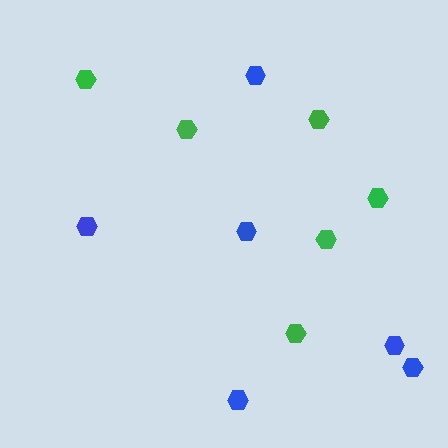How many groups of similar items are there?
There are 2 groups: one group of green hexagons (6) and one group of blue hexagons (6).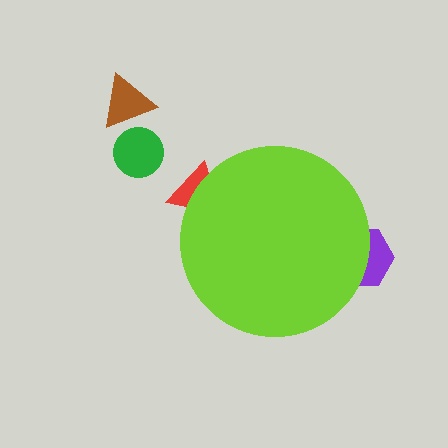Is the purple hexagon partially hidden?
Yes, the purple hexagon is partially hidden behind the lime circle.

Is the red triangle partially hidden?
Yes, the red triangle is partially hidden behind the lime circle.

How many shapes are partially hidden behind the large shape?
2 shapes are partially hidden.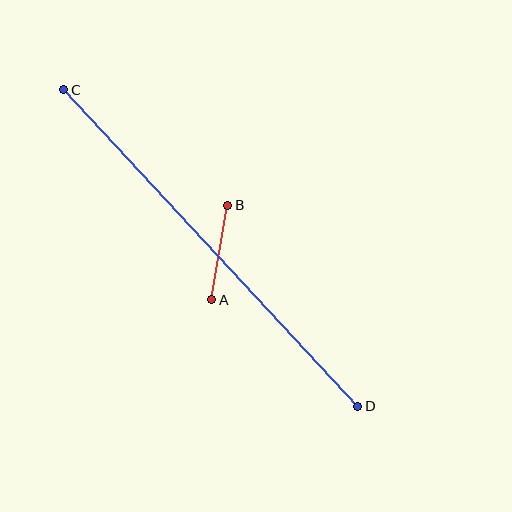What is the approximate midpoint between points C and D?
The midpoint is at approximately (211, 248) pixels.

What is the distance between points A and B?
The distance is approximately 96 pixels.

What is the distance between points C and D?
The distance is approximately 432 pixels.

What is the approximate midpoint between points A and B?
The midpoint is at approximately (220, 252) pixels.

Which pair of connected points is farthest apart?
Points C and D are farthest apart.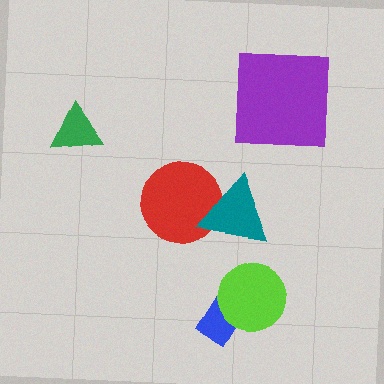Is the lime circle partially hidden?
No, no other shape covers it.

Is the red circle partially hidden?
Yes, it is partially covered by another shape.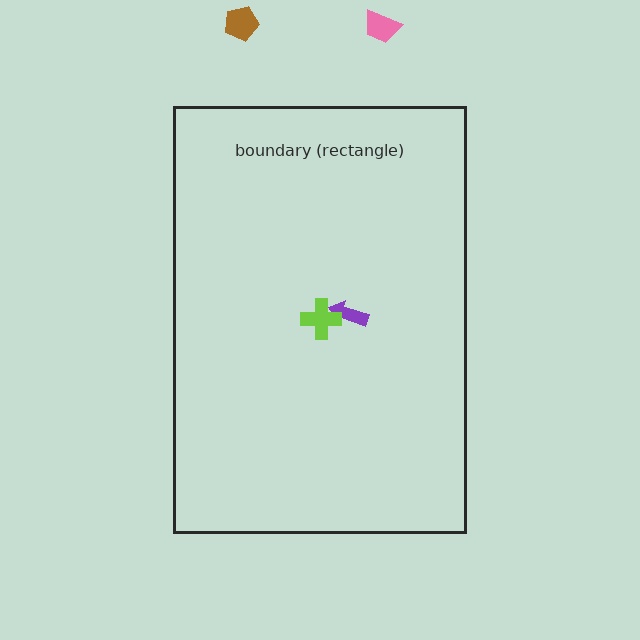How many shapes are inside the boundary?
2 inside, 2 outside.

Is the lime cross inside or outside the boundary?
Inside.